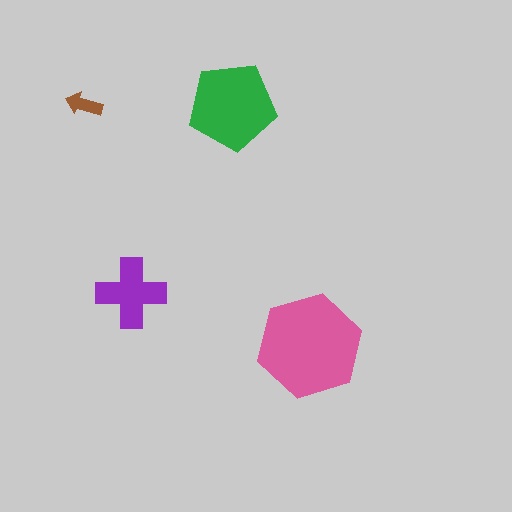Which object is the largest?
The pink hexagon.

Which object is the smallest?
The brown arrow.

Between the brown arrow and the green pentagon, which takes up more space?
The green pentagon.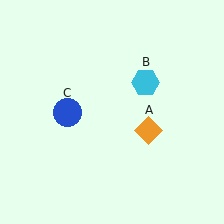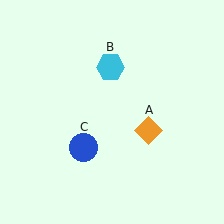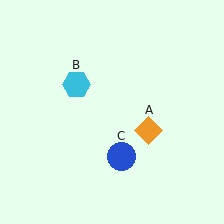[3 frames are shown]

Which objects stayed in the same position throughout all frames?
Orange diamond (object A) remained stationary.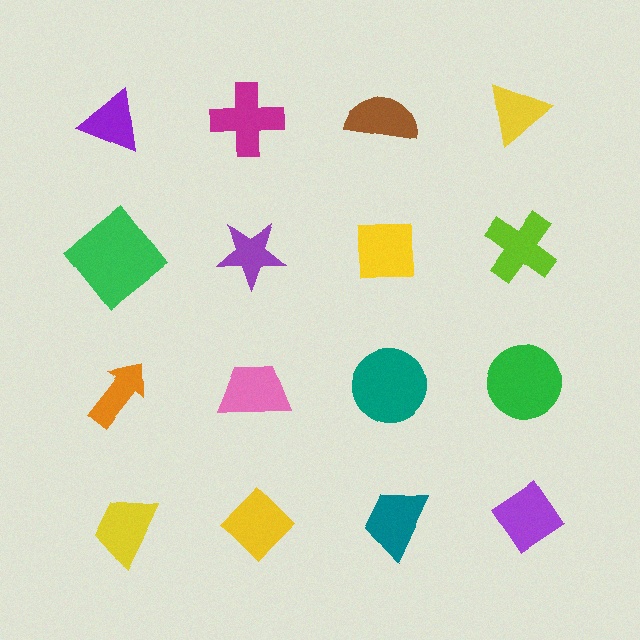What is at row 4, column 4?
A purple diamond.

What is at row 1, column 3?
A brown semicircle.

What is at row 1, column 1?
A purple triangle.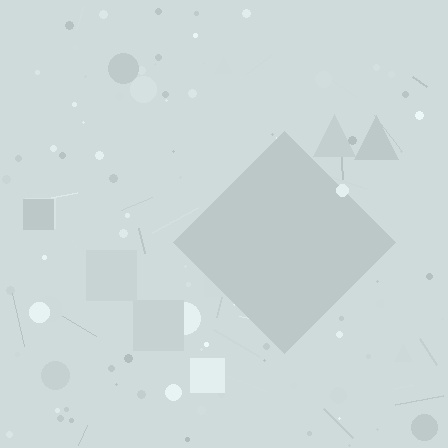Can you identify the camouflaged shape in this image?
The camouflaged shape is a diamond.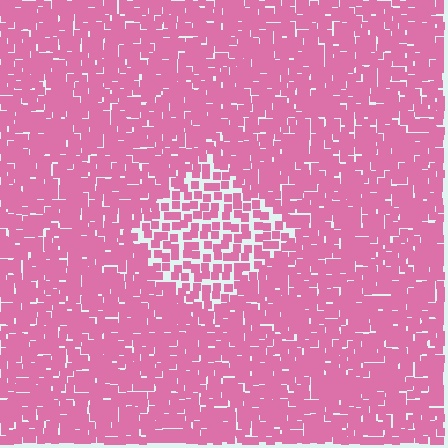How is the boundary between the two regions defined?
The boundary is defined by a change in element density (approximately 1.9x ratio). All elements are the same color, size, and shape.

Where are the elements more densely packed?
The elements are more densely packed outside the diamond boundary.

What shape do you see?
I see a diamond.